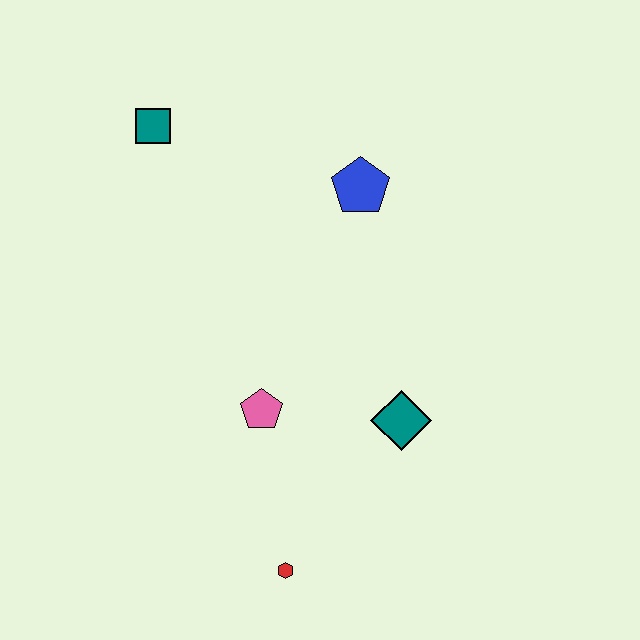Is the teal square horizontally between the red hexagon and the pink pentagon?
No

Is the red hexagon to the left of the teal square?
No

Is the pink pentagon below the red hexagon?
No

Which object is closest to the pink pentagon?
The teal diamond is closest to the pink pentagon.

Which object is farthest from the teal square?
The red hexagon is farthest from the teal square.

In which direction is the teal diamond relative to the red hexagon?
The teal diamond is above the red hexagon.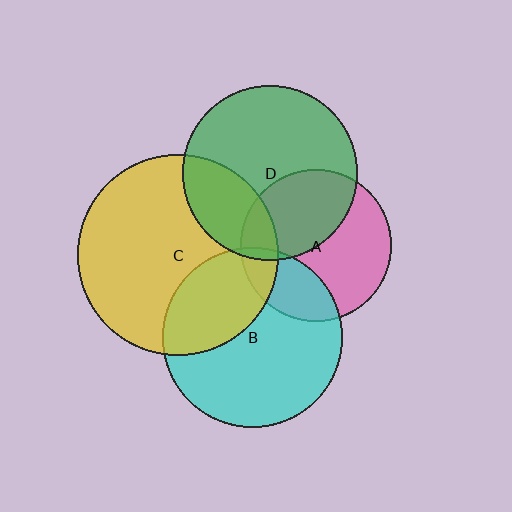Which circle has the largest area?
Circle C (yellow).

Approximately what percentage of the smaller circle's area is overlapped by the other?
Approximately 40%.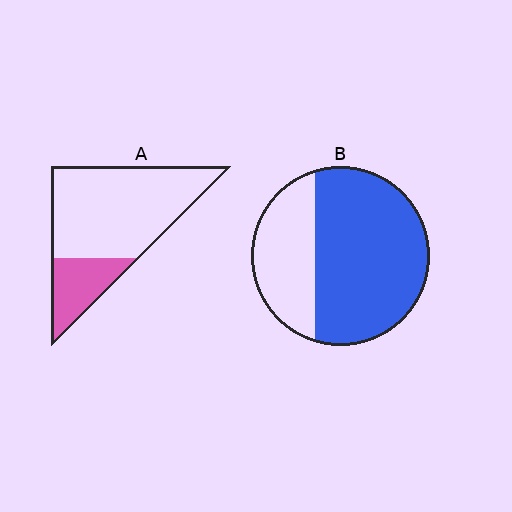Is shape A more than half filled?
No.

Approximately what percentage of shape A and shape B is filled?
A is approximately 25% and B is approximately 70%.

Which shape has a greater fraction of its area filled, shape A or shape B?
Shape B.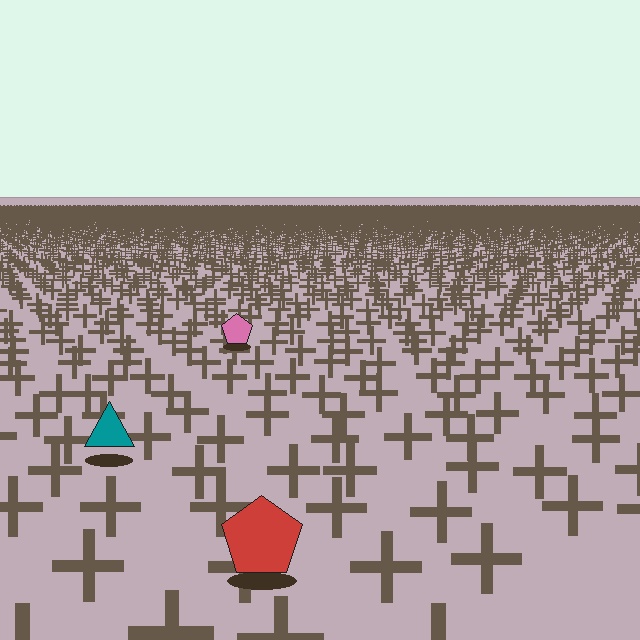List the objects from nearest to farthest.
From nearest to farthest: the red pentagon, the teal triangle, the pink pentagon.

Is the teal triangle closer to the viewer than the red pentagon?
No. The red pentagon is closer — you can tell from the texture gradient: the ground texture is coarser near it.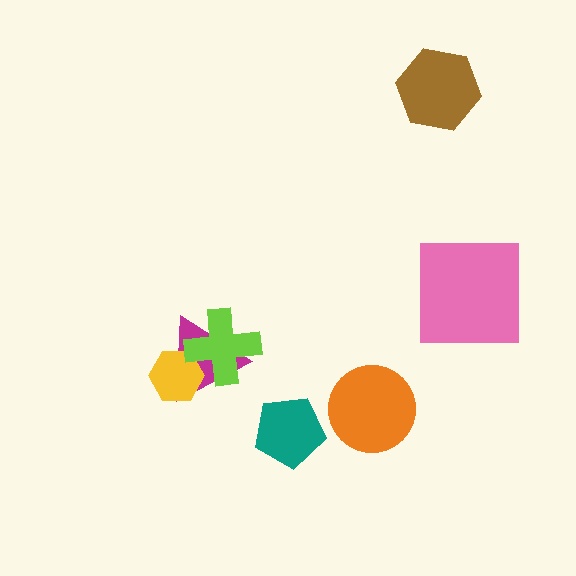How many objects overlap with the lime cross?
2 objects overlap with the lime cross.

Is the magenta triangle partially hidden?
Yes, it is partially covered by another shape.